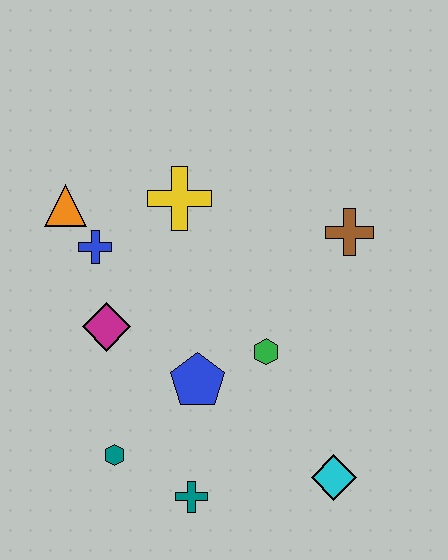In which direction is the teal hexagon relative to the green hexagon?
The teal hexagon is to the left of the green hexagon.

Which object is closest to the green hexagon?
The blue pentagon is closest to the green hexagon.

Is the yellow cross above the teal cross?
Yes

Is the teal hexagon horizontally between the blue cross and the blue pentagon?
Yes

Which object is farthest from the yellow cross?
The cyan diamond is farthest from the yellow cross.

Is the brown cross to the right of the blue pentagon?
Yes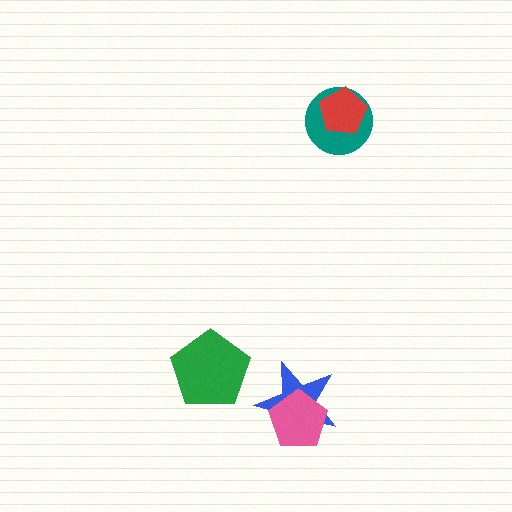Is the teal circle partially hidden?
Yes, it is partially covered by another shape.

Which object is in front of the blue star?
The pink pentagon is in front of the blue star.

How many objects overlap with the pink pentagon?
1 object overlaps with the pink pentagon.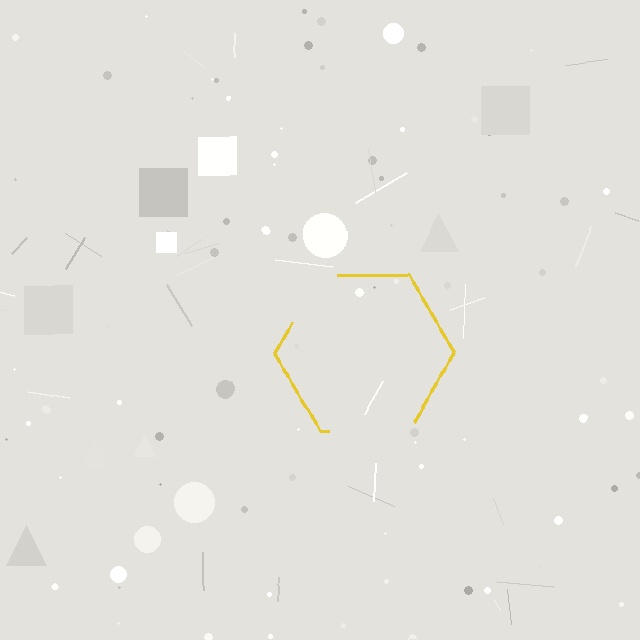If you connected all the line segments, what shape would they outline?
They would outline a hexagon.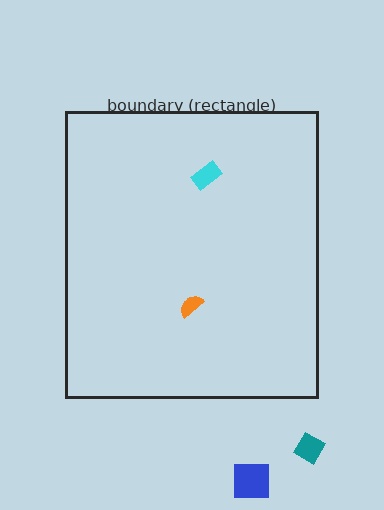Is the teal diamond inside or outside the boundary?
Outside.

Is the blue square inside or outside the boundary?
Outside.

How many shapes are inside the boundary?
2 inside, 2 outside.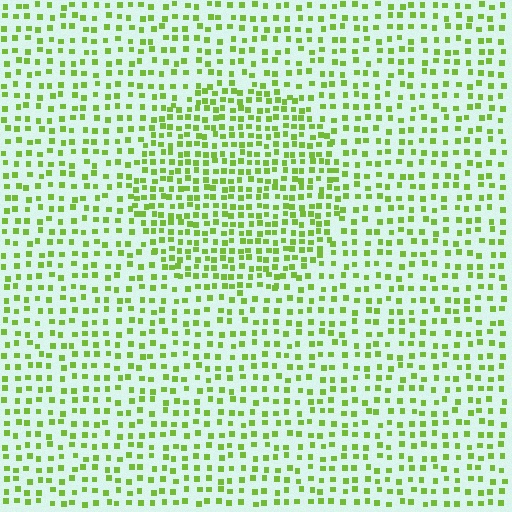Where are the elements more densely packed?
The elements are more densely packed inside the circle boundary.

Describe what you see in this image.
The image contains small lime elements arranged at two different densities. A circle-shaped region is visible where the elements are more densely packed than the surrounding area.